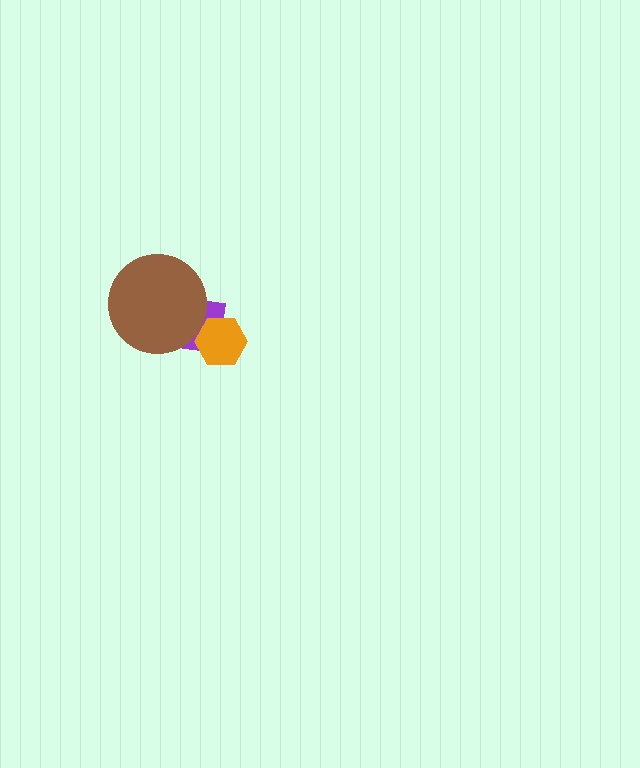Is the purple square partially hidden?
Yes, it is partially covered by another shape.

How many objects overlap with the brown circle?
1 object overlaps with the brown circle.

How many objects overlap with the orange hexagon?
1 object overlaps with the orange hexagon.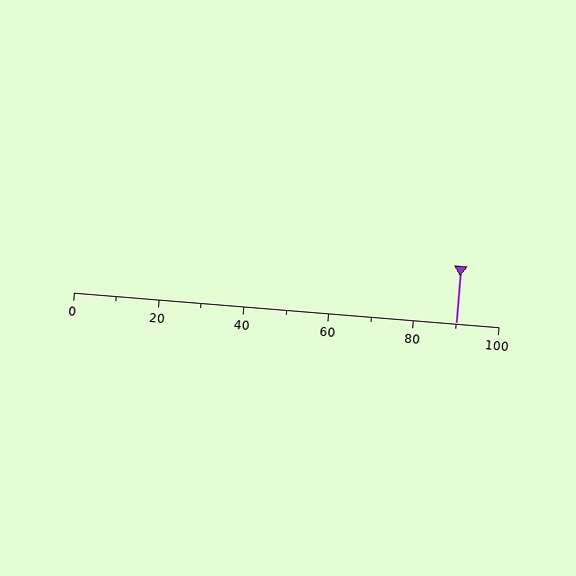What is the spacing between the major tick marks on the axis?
The major ticks are spaced 20 apart.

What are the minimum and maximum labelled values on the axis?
The axis runs from 0 to 100.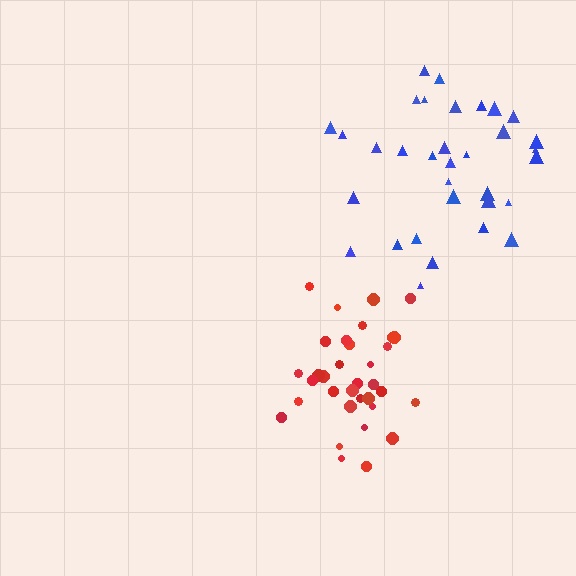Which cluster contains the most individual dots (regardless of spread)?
Red (34).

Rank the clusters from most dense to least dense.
red, blue.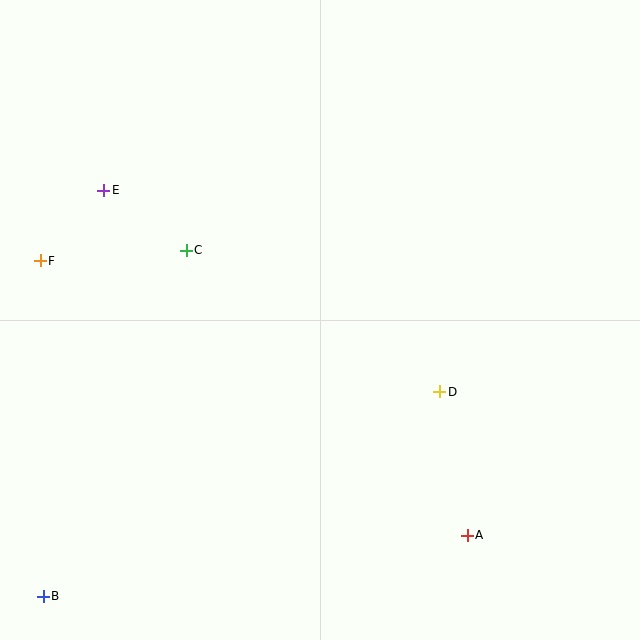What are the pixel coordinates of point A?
Point A is at (467, 535).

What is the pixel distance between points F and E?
The distance between F and E is 95 pixels.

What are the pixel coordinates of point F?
Point F is at (40, 261).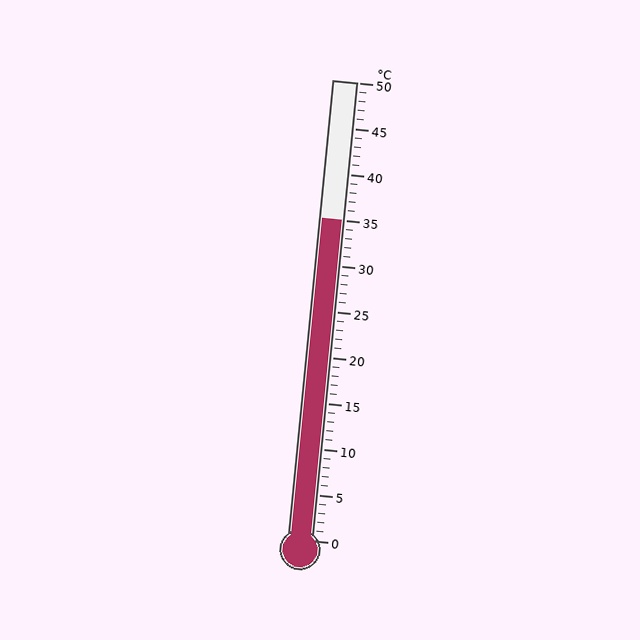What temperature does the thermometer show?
The thermometer shows approximately 35°C.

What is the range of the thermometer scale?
The thermometer scale ranges from 0°C to 50°C.